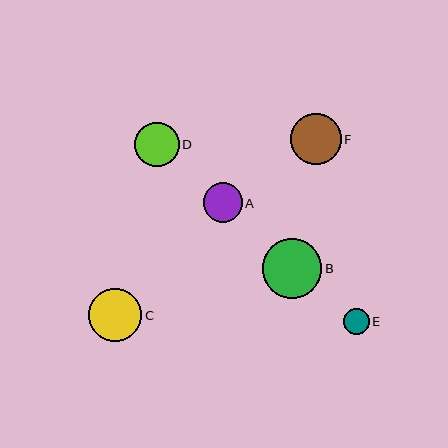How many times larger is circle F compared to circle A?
Circle F is approximately 1.3 times the size of circle A.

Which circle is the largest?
Circle B is the largest with a size of approximately 60 pixels.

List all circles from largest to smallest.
From largest to smallest: B, C, F, D, A, E.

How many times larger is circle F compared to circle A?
Circle F is approximately 1.3 times the size of circle A.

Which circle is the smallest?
Circle E is the smallest with a size of approximately 26 pixels.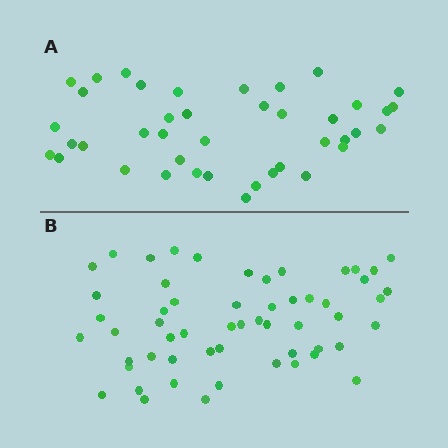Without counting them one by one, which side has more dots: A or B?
Region B (the bottom region) has more dots.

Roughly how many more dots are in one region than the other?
Region B has approximately 15 more dots than region A.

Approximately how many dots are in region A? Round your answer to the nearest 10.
About 40 dots. (The exact count is 41, which rounds to 40.)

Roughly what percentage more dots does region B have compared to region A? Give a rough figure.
About 35% more.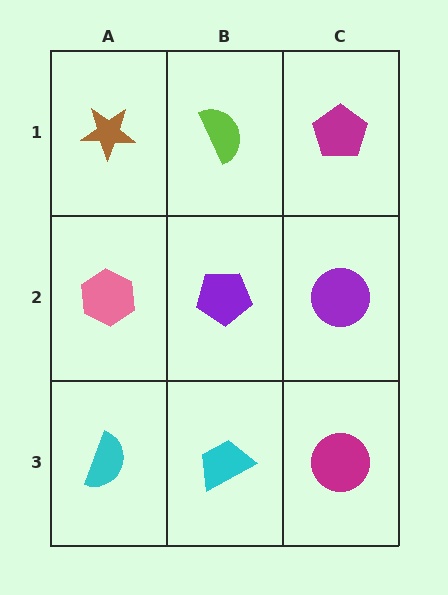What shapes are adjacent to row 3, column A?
A pink hexagon (row 2, column A), a cyan trapezoid (row 3, column B).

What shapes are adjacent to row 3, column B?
A purple pentagon (row 2, column B), a cyan semicircle (row 3, column A), a magenta circle (row 3, column C).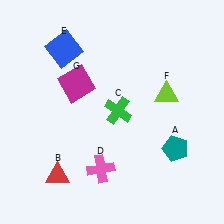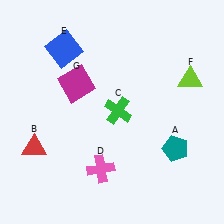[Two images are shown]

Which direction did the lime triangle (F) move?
The lime triangle (F) moved right.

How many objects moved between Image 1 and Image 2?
2 objects moved between the two images.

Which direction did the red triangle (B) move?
The red triangle (B) moved up.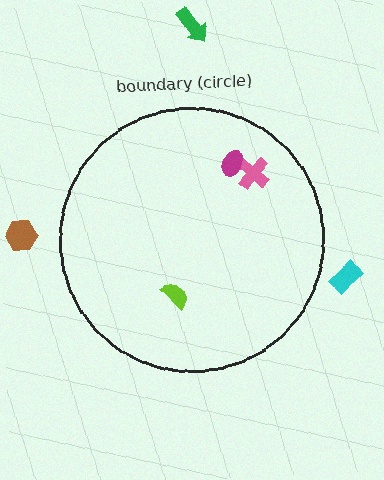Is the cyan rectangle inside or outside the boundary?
Outside.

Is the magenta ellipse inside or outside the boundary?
Inside.